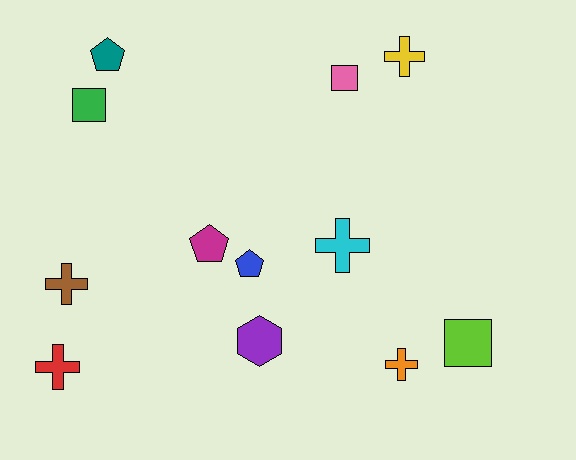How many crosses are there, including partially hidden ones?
There are 5 crosses.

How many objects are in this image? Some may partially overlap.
There are 12 objects.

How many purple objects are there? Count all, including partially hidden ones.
There is 1 purple object.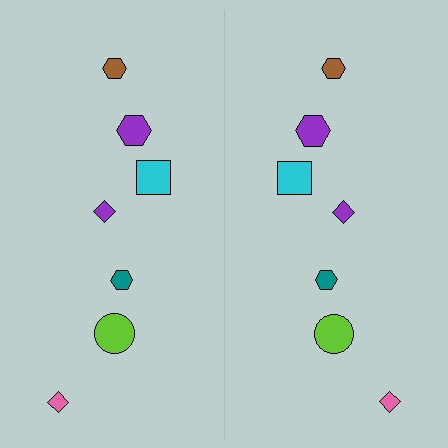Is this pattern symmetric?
Yes, this pattern has bilateral (reflection) symmetry.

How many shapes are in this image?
There are 14 shapes in this image.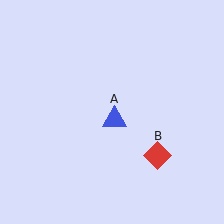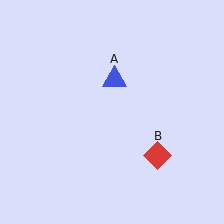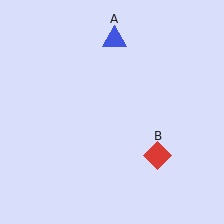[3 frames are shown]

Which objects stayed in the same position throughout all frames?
Red diamond (object B) remained stationary.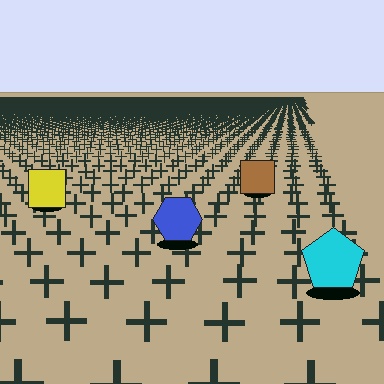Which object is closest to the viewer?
The cyan pentagon is closest. The texture marks near it are larger and more spread out.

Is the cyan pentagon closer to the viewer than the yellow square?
Yes. The cyan pentagon is closer — you can tell from the texture gradient: the ground texture is coarser near it.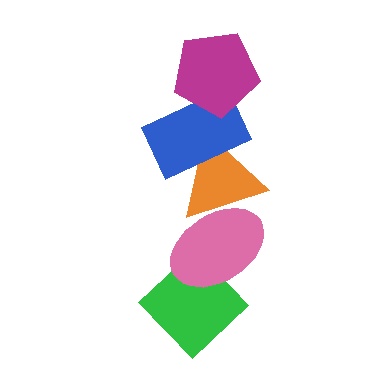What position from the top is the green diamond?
The green diamond is 5th from the top.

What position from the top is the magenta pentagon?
The magenta pentagon is 1st from the top.